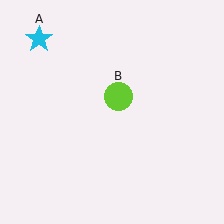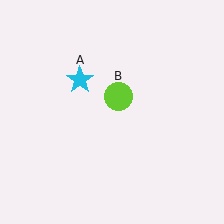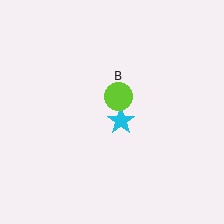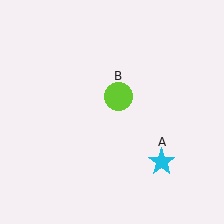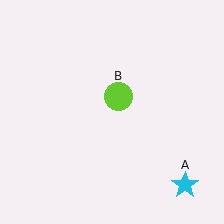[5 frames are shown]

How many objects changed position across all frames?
1 object changed position: cyan star (object A).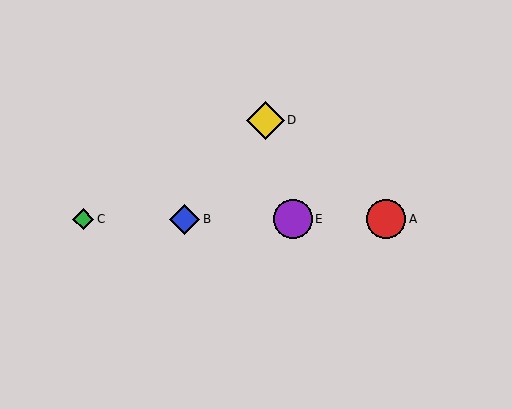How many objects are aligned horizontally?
4 objects (A, B, C, E) are aligned horizontally.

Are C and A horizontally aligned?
Yes, both are at y≈219.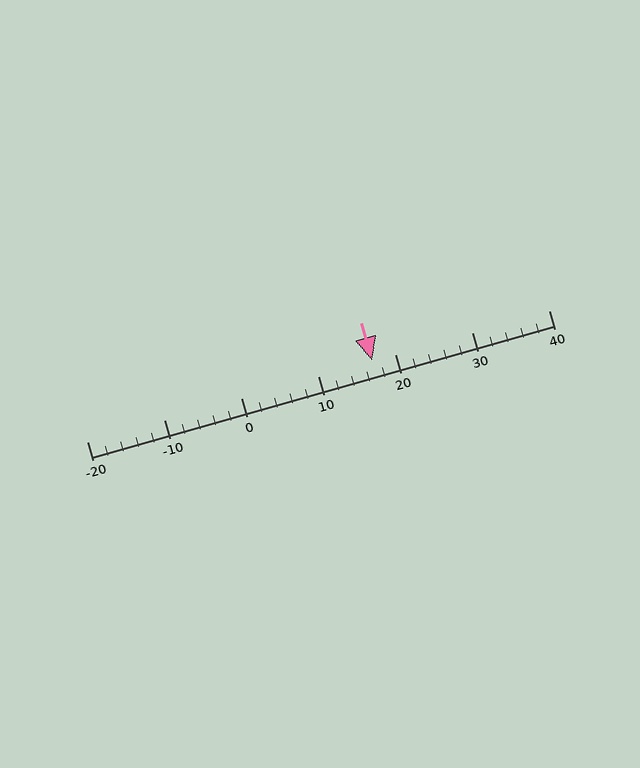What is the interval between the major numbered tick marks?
The major tick marks are spaced 10 units apart.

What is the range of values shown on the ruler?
The ruler shows values from -20 to 40.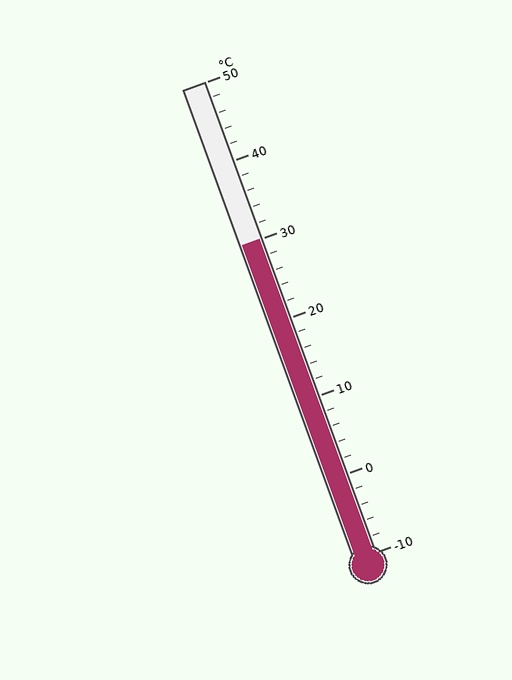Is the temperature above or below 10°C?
The temperature is above 10°C.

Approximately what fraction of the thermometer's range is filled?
The thermometer is filled to approximately 65% of its range.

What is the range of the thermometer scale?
The thermometer scale ranges from -10°C to 50°C.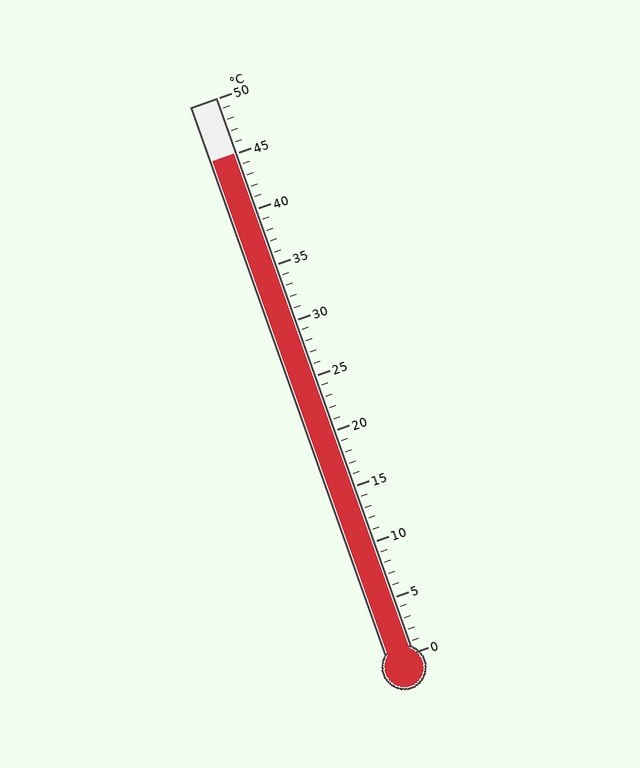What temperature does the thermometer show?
The thermometer shows approximately 45°C.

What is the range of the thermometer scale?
The thermometer scale ranges from 0°C to 50°C.